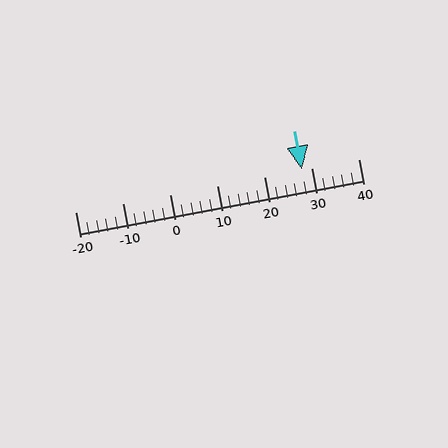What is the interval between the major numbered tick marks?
The major tick marks are spaced 10 units apart.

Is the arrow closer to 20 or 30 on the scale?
The arrow is closer to 30.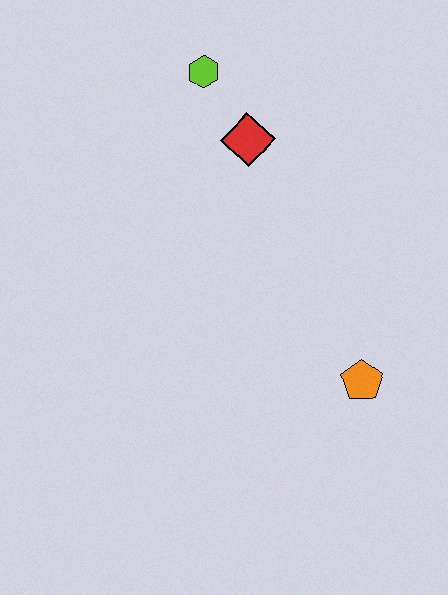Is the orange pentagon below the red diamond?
Yes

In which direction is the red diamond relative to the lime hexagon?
The red diamond is below the lime hexagon.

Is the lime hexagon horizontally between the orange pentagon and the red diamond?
No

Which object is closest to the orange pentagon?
The red diamond is closest to the orange pentagon.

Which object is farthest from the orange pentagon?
The lime hexagon is farthest from the orange pentagon.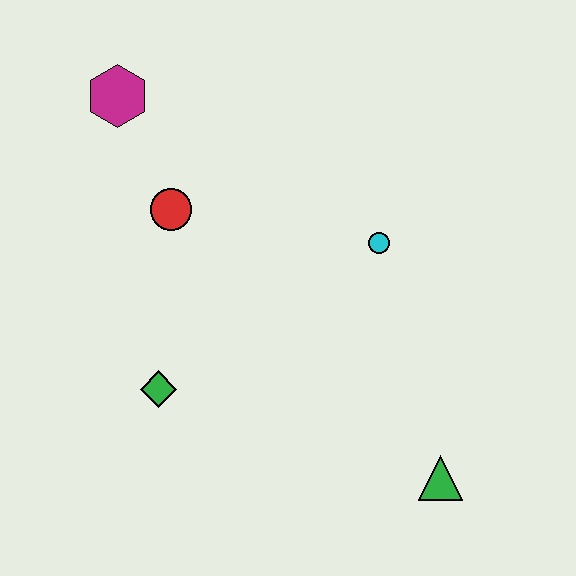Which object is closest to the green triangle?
The cyan circle is closest to the green triangle.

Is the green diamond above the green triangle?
Yes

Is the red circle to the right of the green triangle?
No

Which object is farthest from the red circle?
The green triangle is farthest from the red circle.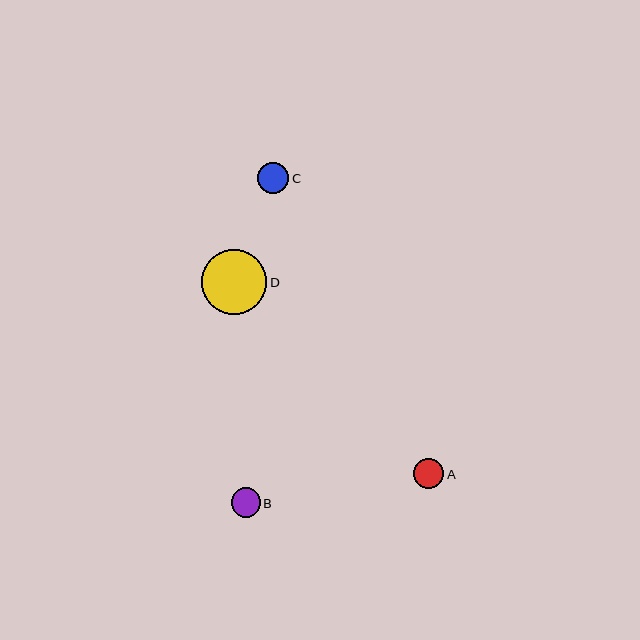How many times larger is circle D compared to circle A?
Circle D is approximately 2.2 times the size of circle A.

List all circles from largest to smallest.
From largest to smallest: D, C, A, B.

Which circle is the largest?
Circle D is the largest with a size of approximately 65 pixels.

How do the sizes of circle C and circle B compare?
Circle C and circle B are approximately the same size.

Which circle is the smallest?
Circle B is the smallest with a size of approximately 29 pixels.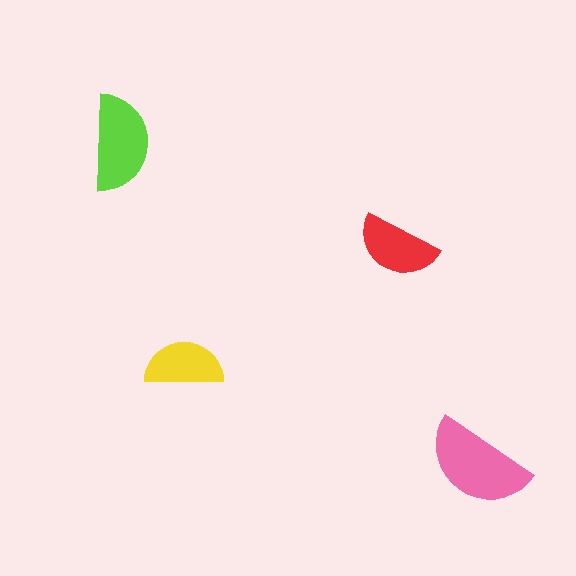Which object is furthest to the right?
The pink semicircle is rightmost.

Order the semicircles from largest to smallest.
the pink one, the lime one, the red one, the yellow one.